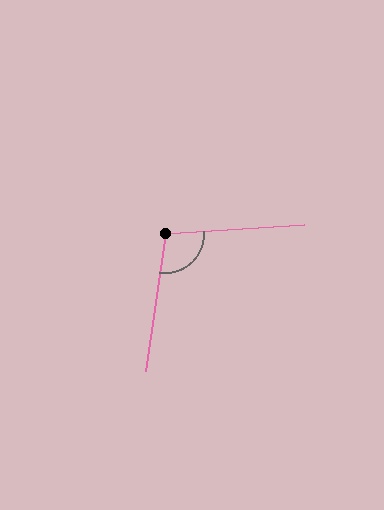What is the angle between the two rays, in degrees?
Approximately 102 degrees.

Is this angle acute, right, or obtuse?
It is obtuse.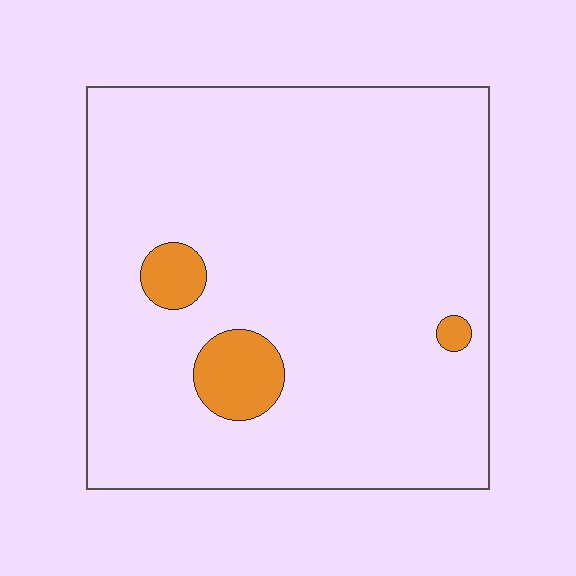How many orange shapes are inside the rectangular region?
3.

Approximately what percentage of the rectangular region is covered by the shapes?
Approximately 5%.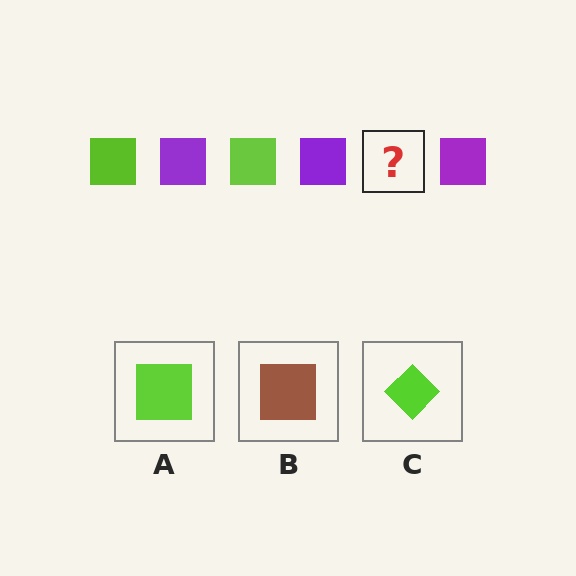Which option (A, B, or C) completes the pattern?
A.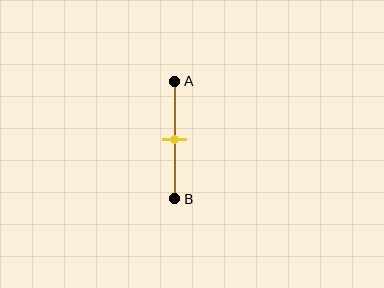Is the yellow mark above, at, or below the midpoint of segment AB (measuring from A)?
The yellow mark is approximately at the midpoint of segment AB.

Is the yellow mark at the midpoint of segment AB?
Yes, the mark is approximately at the midpoint.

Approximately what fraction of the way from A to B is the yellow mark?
The yellow mark is approximately 50% of the way from A to B.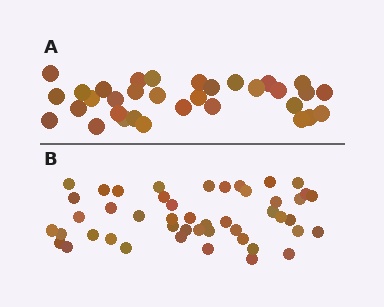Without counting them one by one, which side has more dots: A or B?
Region B (the bottom region) has more dots.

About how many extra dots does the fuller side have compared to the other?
Region B has approximately 15 more dots than region A.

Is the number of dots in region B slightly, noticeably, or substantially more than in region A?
Region B has noticeably more, but not dramatically so. The ratio is roughly 1.4 to 1.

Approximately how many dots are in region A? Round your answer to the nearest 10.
About 30 dots. (The exact count is 33, which rounds to 30.)